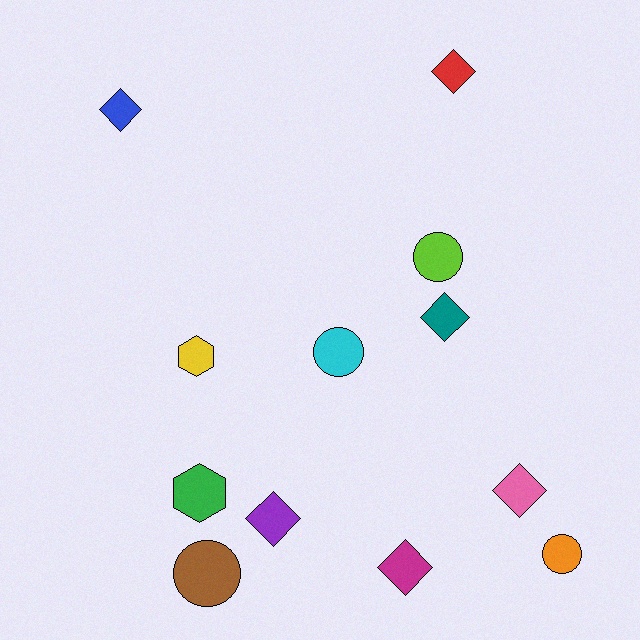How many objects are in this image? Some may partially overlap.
There are 12 objects.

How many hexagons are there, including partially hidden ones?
There are 2 hexagons.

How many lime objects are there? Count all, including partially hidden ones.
There is 1 lime object.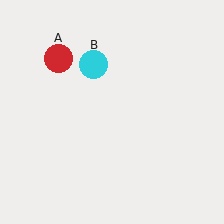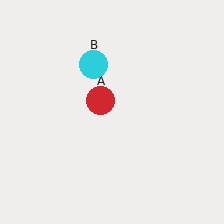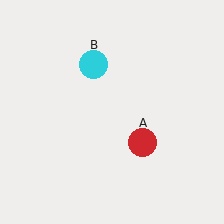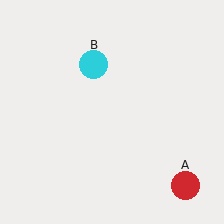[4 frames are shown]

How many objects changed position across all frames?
1 object changed position: red circle (object A).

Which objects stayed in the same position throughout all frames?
Cyan circle (object B) remained stationary.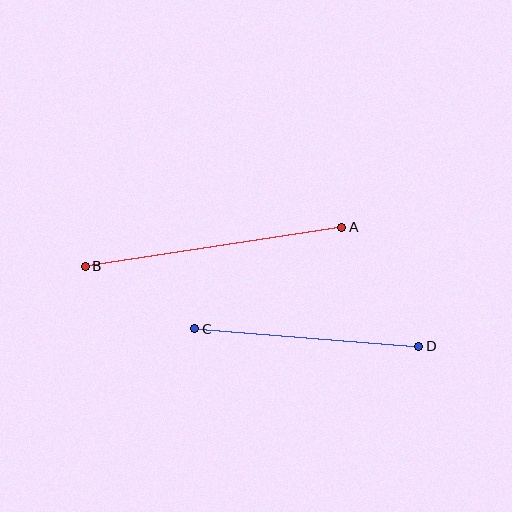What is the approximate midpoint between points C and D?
The midpoint is at approximately (307, 338) pixels.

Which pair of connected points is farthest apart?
Points A and B are farthest apart.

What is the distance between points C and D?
The distance is approximately 225 pixels.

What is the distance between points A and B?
The distance is approximately 259 pixels.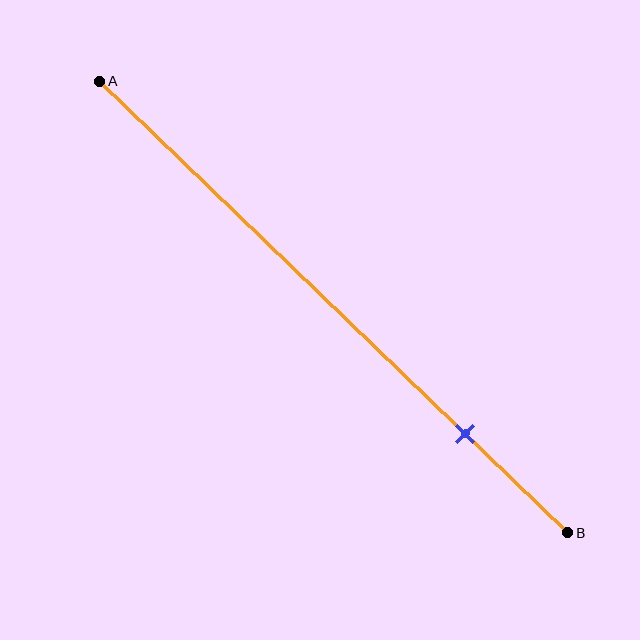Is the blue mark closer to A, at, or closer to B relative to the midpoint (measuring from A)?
The blue mark is closer to point B than the midpoint of segment AB.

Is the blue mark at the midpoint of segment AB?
No, the mark is at about 80% from A, not at the 50% midpoint.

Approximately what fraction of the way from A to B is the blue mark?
The blue mark is approximately 80% of the way from A to B.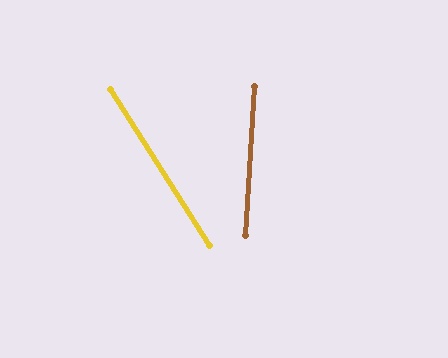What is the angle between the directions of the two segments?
Approximately 35 degrees.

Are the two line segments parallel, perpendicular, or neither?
Neither parallel nor perpendicular — they differ by about 35°.